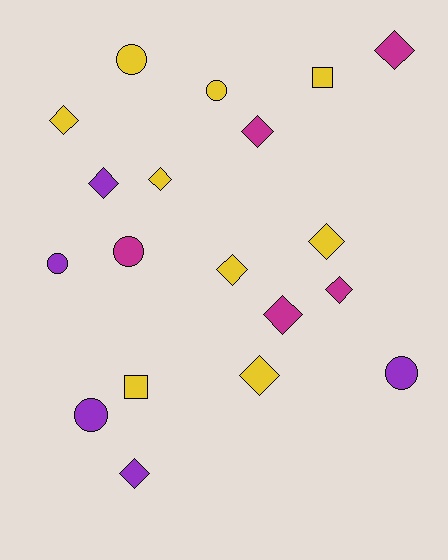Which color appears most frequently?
Yellow, with 9 objects.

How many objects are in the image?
There are 19 objects.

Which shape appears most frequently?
Diamond, with 11 objects.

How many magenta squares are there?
There are no magenta squares.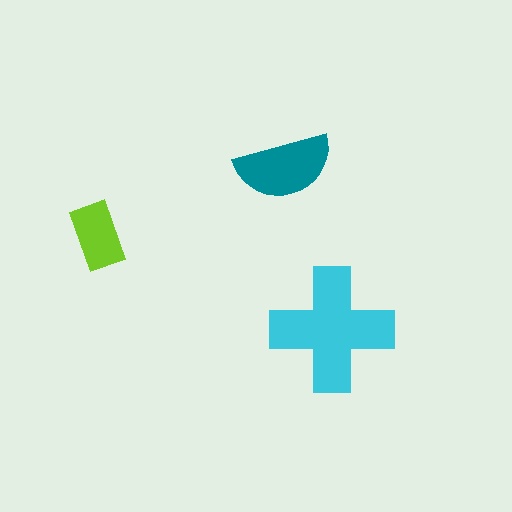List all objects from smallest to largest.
The lime rectangle, the teal semicircle, the cyan cross.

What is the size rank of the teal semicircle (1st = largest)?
2nd.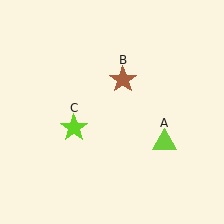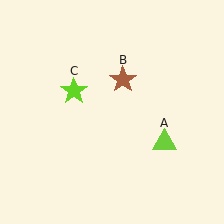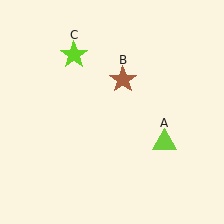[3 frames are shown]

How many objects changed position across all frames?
1 object changed position: lime star (object C).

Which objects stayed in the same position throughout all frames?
Lime triangle (object A) and brown star (object B) remained stationary.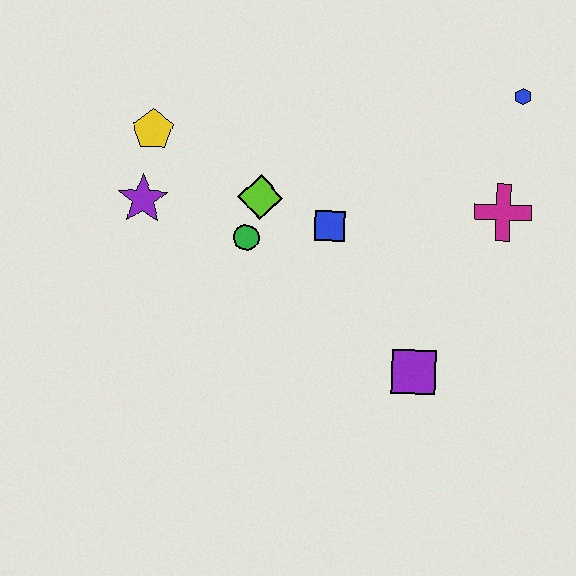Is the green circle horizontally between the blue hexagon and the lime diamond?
No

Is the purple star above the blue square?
Yes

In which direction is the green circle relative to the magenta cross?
The green circle is to the left of the magenta cross.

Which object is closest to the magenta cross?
The blue hexagon is closest to the magenta cross.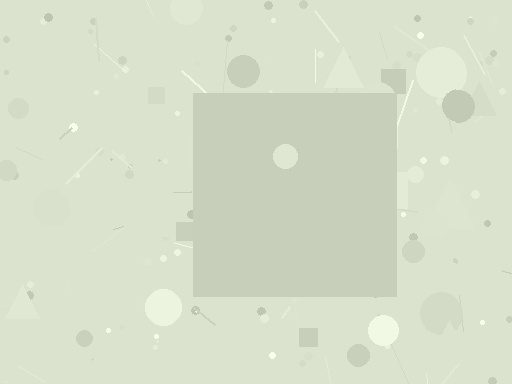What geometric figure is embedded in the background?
A square is embedded in the background.